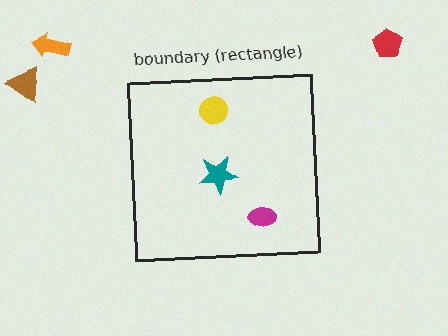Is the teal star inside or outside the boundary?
Inside.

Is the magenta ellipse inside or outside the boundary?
Inside.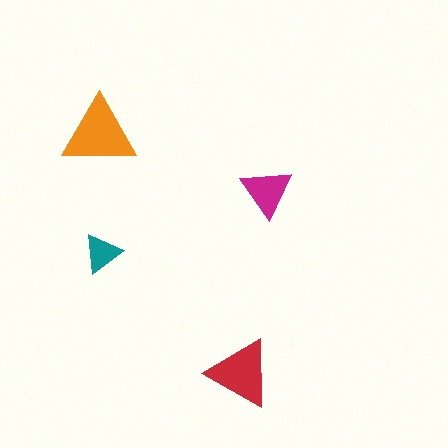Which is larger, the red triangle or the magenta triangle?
The red one.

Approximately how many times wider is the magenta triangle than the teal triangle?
About 1.5 times wider.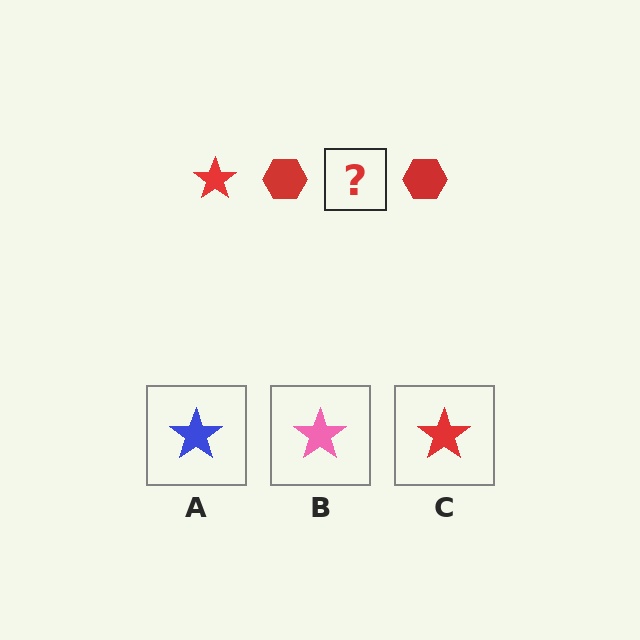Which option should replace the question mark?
Option C.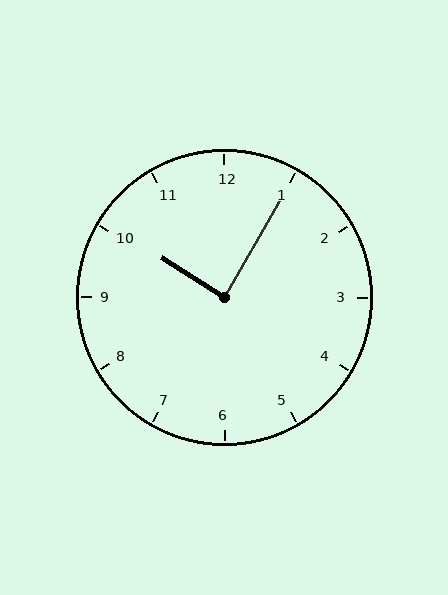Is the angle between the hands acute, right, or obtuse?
It is right.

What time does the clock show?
10:05.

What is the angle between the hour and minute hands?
Approximately 88 degrees.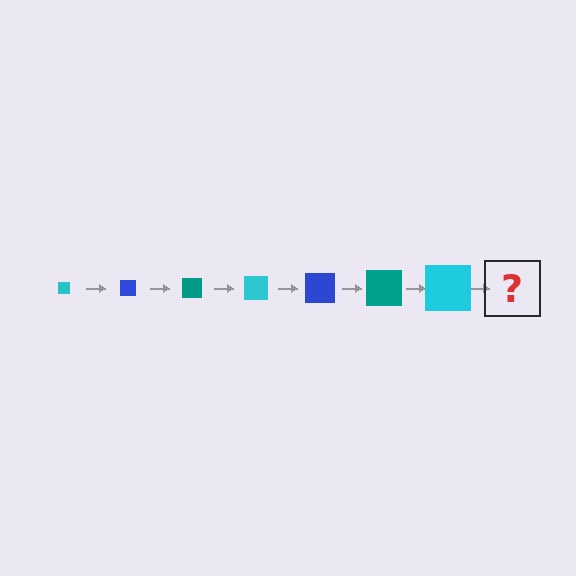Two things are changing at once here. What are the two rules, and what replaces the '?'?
The two rules are that the square grows larger each step and the color cycles through cyan, blue, and teal. The '?' should be a blue square, larger than the previous one.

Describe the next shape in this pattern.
It should be a blue square, larger than the previous one.